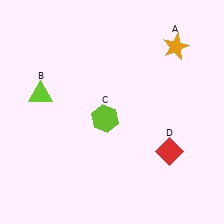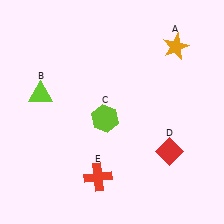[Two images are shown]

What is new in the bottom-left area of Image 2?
A red cross (E) was added in the bottom-left area of Image 2.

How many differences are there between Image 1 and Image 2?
There is 1 difference between the two images.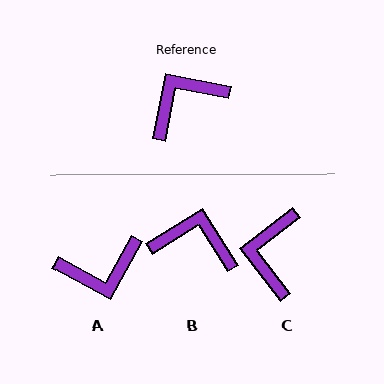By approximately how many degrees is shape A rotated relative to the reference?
Approximately 162 degrees counter-clockwise.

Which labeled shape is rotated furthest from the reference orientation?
A, about 162 degrees away.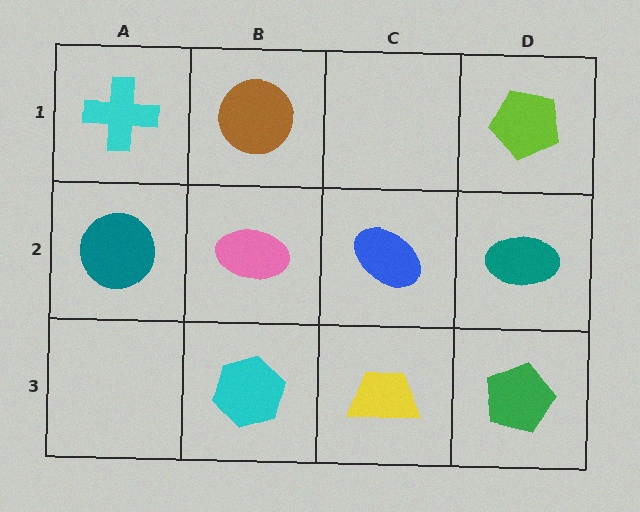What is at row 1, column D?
A lime pentagon.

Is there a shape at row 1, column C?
No, that cell is empty.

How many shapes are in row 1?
3 shapes.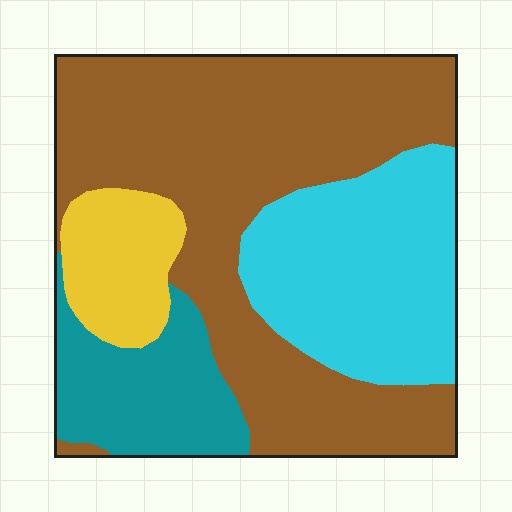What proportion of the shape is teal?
Teal covers about 15% of the shape.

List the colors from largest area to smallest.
From largest to smallest: brown, cyan, teal, yellow.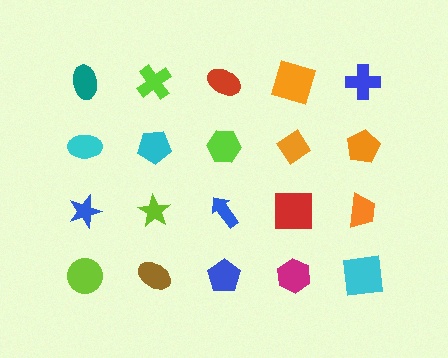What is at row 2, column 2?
A cyan pentagon.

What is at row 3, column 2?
A lime star.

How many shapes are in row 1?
5 shapes.